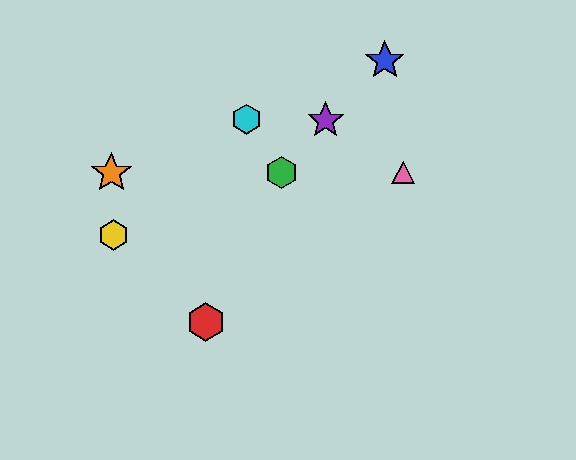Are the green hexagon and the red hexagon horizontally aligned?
No, the green hexagon is at y≈173 and the red hexagon is at y≈322.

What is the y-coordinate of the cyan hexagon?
The cyan hexagon is at y≈119.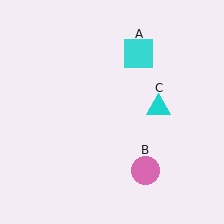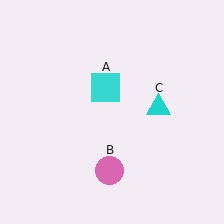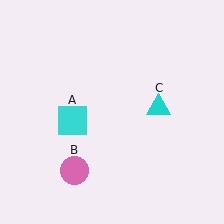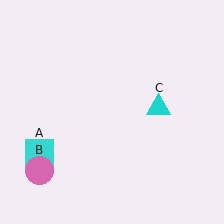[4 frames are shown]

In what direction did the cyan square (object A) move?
The cyan square (object A) moved down and to the left.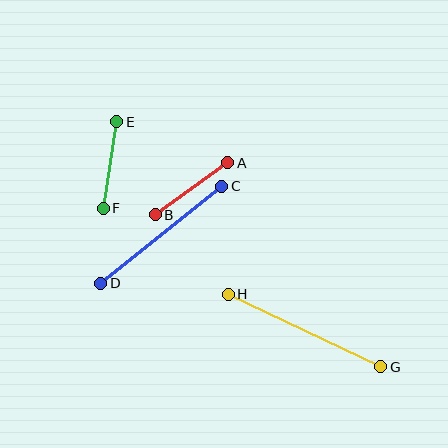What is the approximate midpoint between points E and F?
The midpoint is at approximately (110, 165) pixels.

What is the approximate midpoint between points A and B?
The midpoint is at approximately (191, 189) pixels.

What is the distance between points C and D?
The distance is approximately 155 pixels.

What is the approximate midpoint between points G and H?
The midpoint is at approximately (305, 331) pixels.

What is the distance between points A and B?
The distance is approximately 89 pixels.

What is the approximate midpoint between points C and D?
The midpoint is at approximately (161, 235) pixels.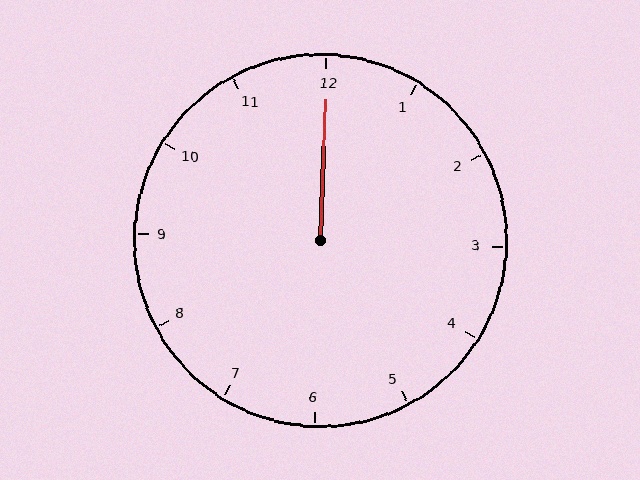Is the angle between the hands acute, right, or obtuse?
It is acute.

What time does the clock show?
12:00.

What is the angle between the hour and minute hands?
Approximately 0 degrees.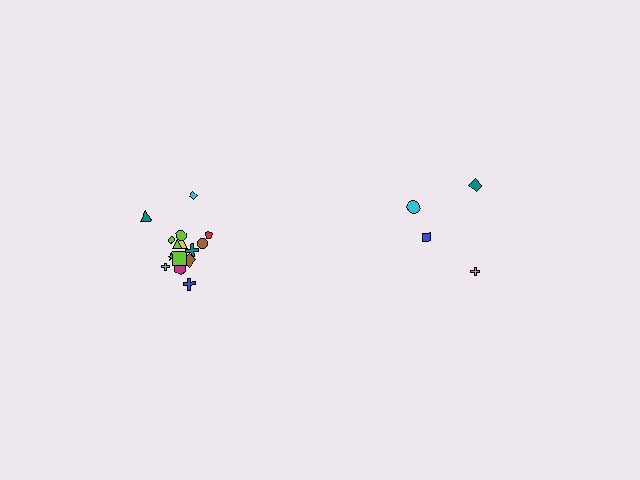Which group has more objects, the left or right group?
The left group.